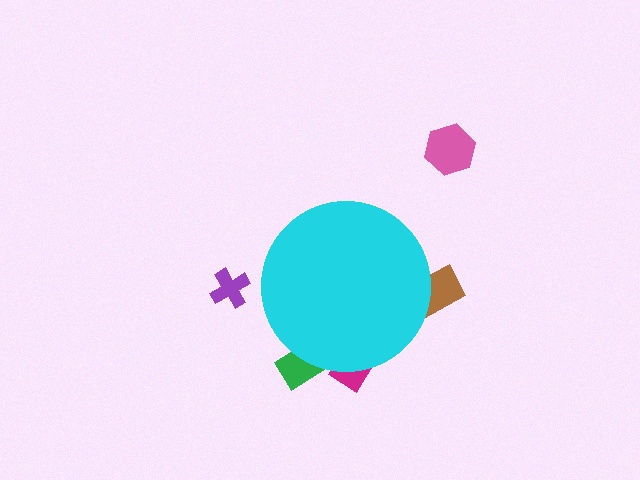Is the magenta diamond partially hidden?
Yes, the magenta diamond is partially hidden behind the cyan circle.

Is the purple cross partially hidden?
No, the purple cross is fully visible.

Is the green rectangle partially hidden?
Yes, the green rectangle is partially hidden behind the cyan circle.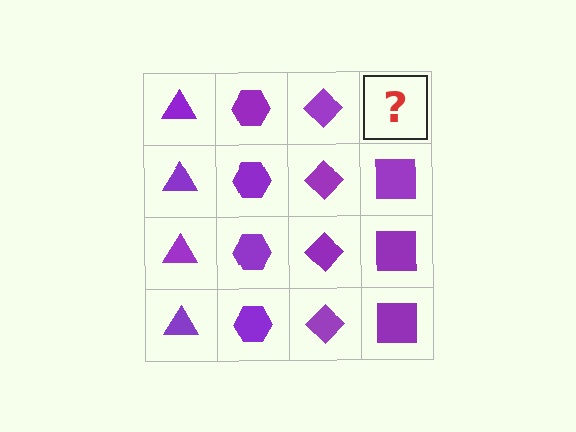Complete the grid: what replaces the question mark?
The question mark should be replaced with a purple square.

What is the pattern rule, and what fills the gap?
The rule is that each column has a consistent shape. The gap should be filled with a purple square.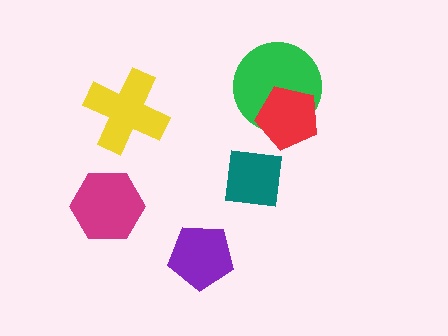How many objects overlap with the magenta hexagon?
0 objects overlap with the magenta hexagon.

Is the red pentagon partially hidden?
No, no other shape covers it.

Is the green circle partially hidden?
Yes, it is partially covered by another shape.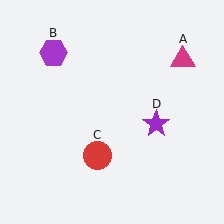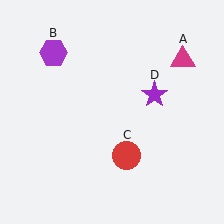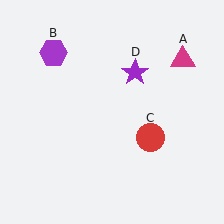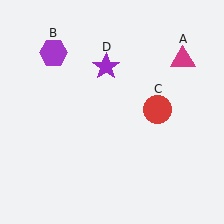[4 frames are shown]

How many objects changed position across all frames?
2 objects changed position: red circle (object C), purple star (object D).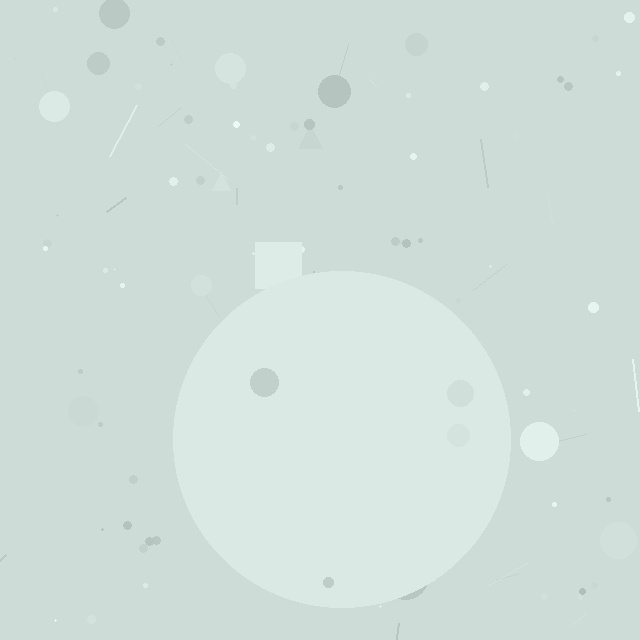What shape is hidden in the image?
A circle is hidden in the image.